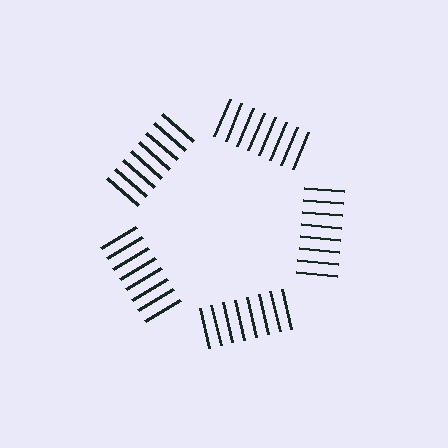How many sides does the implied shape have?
5 sides — the line-ends trace a pentagon.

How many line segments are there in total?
40 — 8 along each of the 5 edges.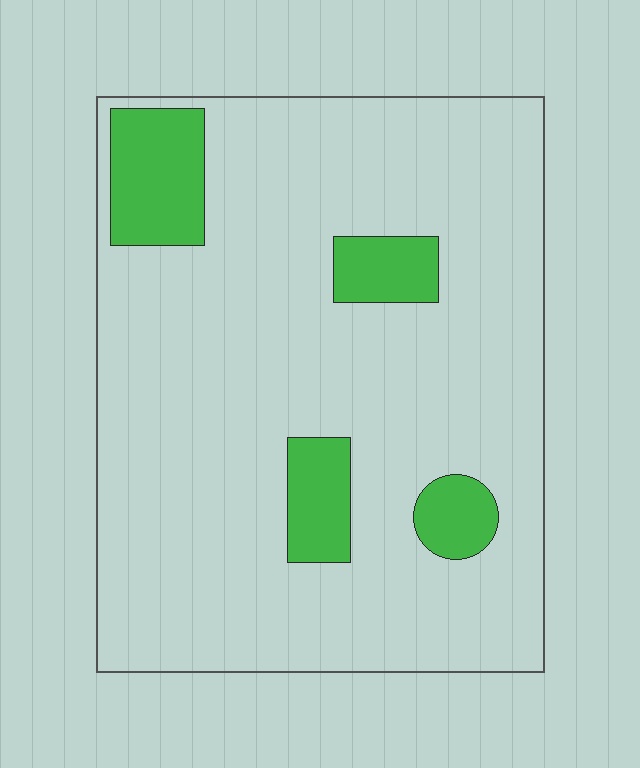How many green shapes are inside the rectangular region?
4.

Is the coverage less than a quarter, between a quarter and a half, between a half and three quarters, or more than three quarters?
Less than a quarter.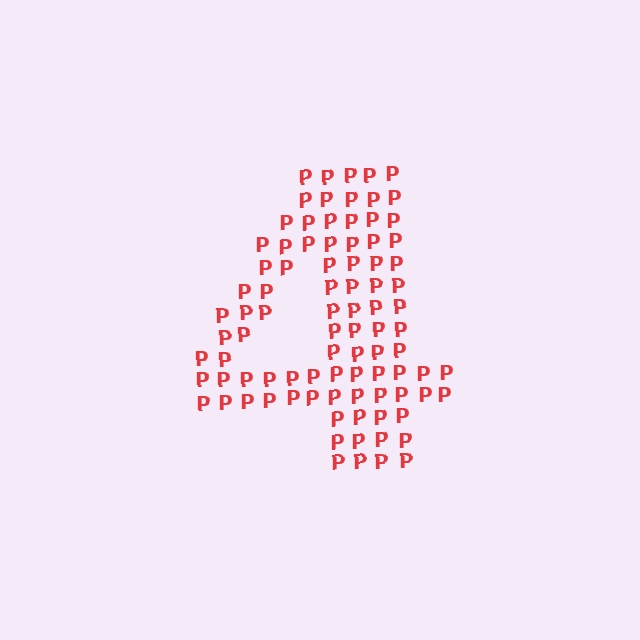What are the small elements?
The small elements are letter P's.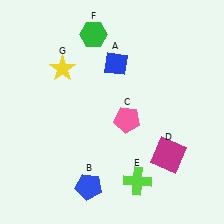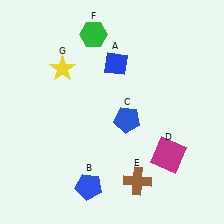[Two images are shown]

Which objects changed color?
C changed from pink to blue. E changed from lime to brown.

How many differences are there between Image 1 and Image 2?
There are 2 differences between the two images.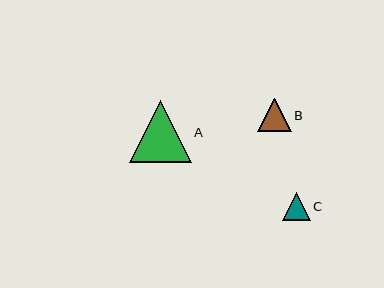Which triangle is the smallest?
Triangle C is the smallest with a size of approximately 28 pixels.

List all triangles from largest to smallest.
From largest to smallest: A, B, C.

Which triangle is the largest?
Triangle A is the largest with a size of approximately 62 pixels.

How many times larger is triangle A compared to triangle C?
Triangle A is approximately 2.2 times the size of triangle C.